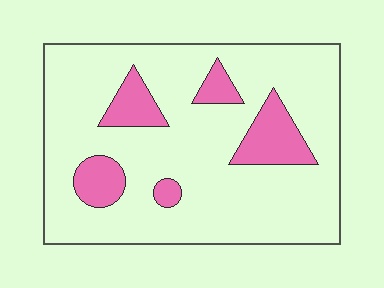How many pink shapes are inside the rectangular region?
5.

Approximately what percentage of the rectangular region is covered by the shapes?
Approximately 15%.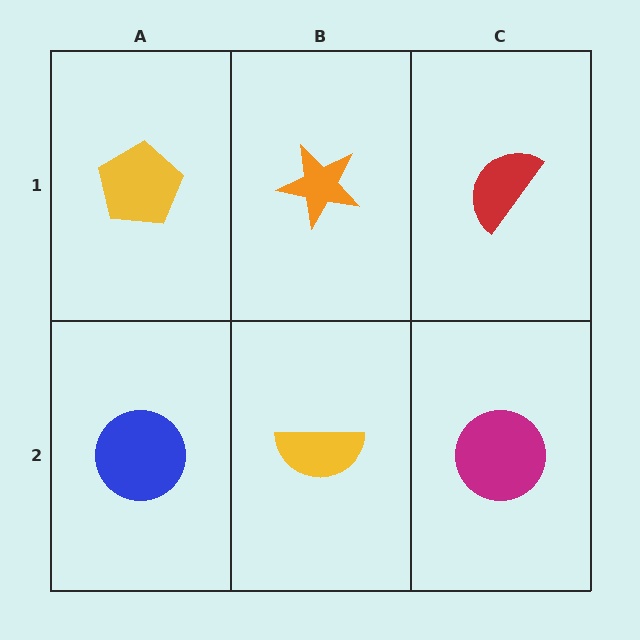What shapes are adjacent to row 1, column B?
A yellow semicircle (row 2, column B), a yellow pentagon (row 1, column A), a red semicircle (row 1, column C).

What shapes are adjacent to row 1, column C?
A magenta circle (row 2, column C), an orange star (row 1, column B).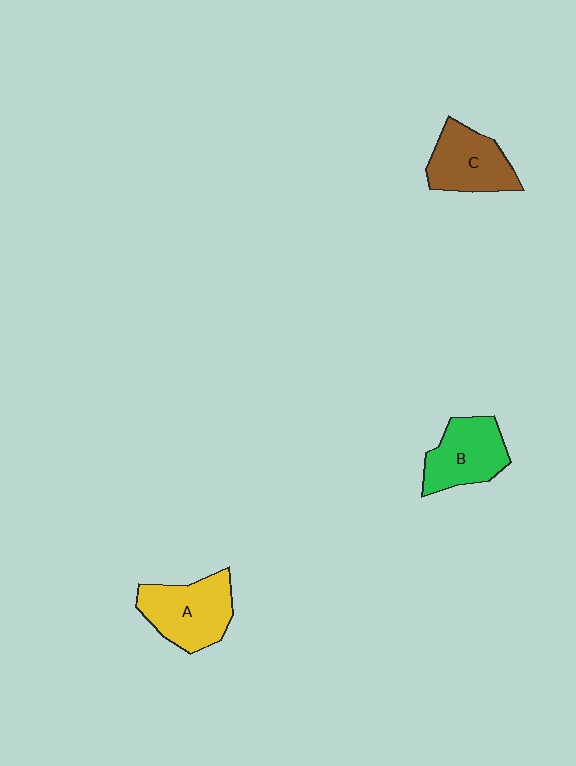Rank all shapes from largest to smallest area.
From largest to smallest: A (yellow), B (green), C (brown).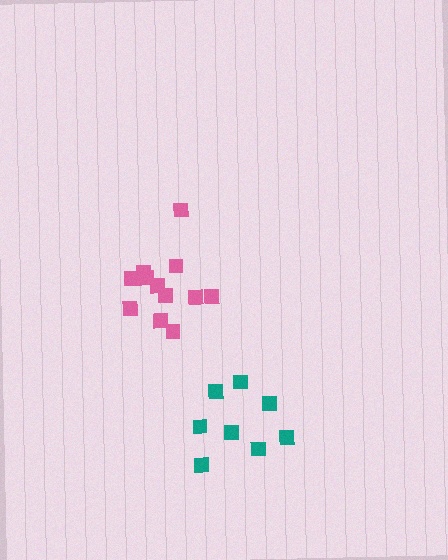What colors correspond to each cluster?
The clusters are colored: pink, teal.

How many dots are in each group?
Group 1: 13 dots, Group 2: 8 dots (21 total).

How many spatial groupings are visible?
There are 2 spatial groupings.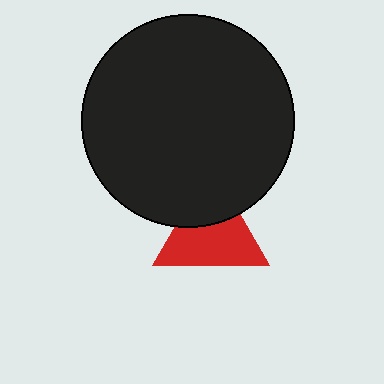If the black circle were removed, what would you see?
You would see the complete red triangle.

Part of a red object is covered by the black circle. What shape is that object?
It is a triangle.